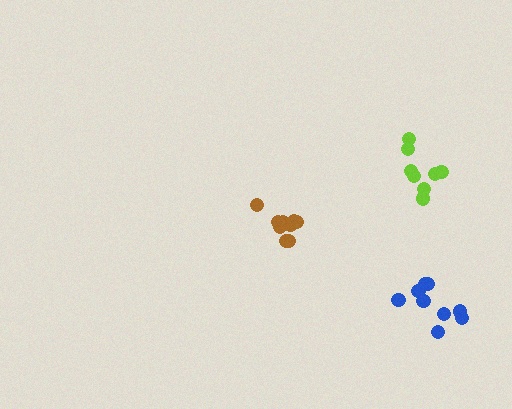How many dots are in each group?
Group 1: 9 dots, Group 2: 8 dots, Group 3: 9 dots (26 total).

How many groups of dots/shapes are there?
There are 3 groups.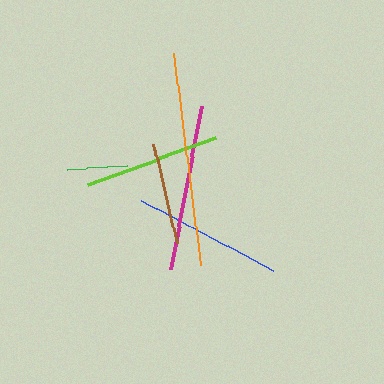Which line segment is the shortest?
The green line is the shortest at approximately 60 pixels.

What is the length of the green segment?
The green segment is approximately 60 pixels long.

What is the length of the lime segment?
The lime segment is approximately 136 pixels long.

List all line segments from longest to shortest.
From longest to shortest: orange, magenta, blue, lime, brown, green.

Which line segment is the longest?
The orange line is the longest at approximately 213 pixels.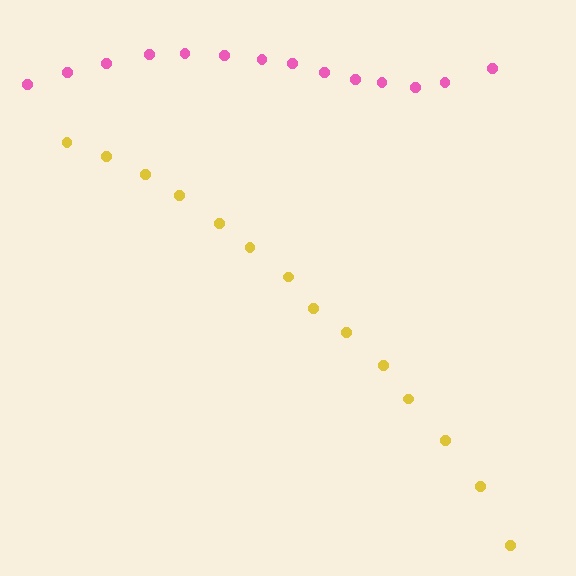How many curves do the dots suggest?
There are 2 distinct paths.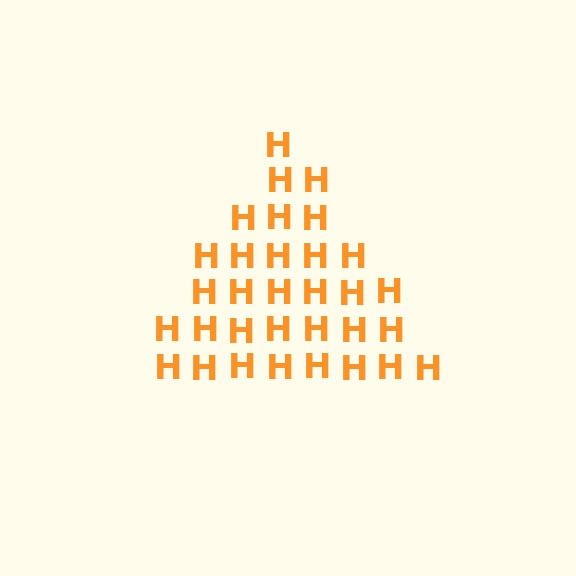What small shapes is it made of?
It is made of small letter H's.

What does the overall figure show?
The overall figure shows a triangle.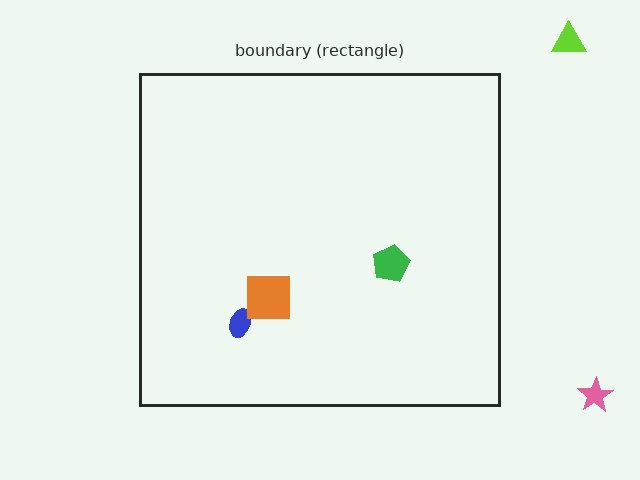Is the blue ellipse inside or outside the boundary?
Inside.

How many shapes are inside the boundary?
3 inside, 2 outside.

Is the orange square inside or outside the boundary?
Inside.